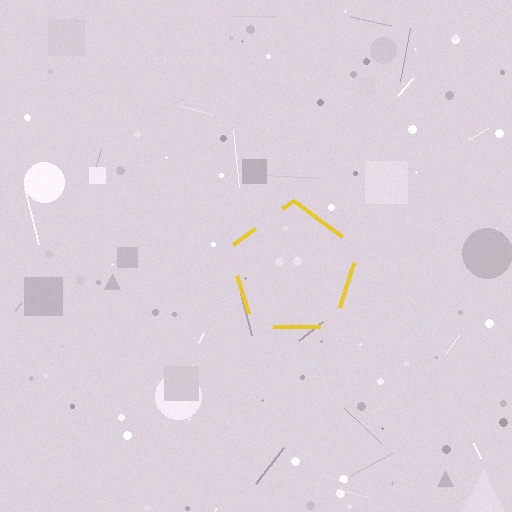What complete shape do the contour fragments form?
The contour fragments form a pentagon.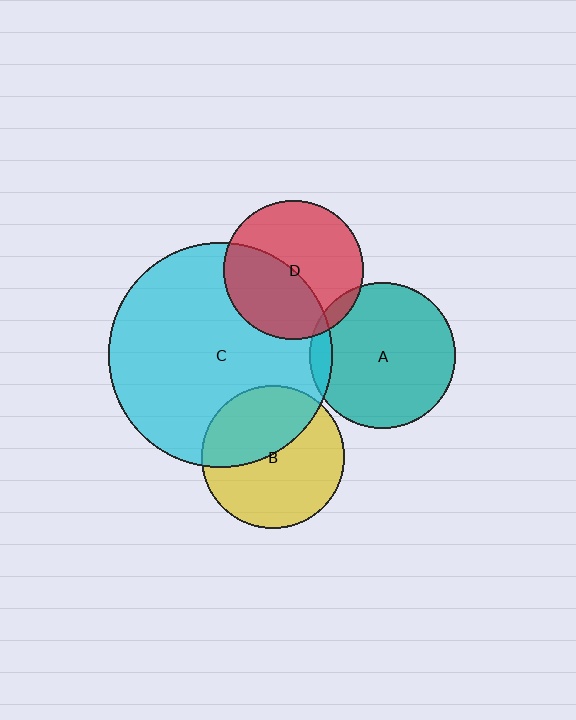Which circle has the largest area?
Circle C (cyan).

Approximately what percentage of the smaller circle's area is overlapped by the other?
Approximately 5%.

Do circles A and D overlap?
Yes.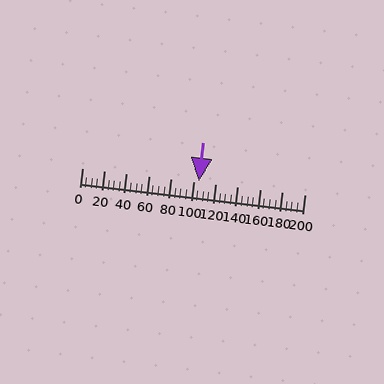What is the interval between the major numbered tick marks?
The major tick marks are spaced 20 units apart.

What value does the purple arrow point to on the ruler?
The purple arrow points to approximately 105.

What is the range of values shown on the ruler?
The ruler shows values from 0 to 200.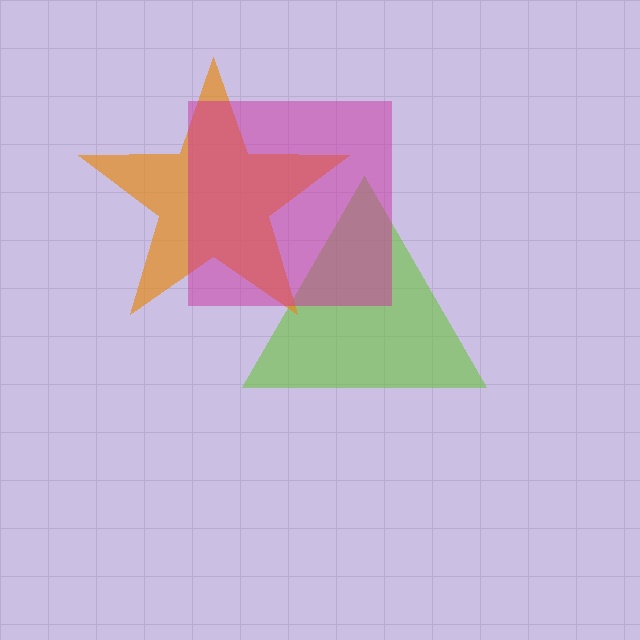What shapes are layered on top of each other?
The layered shapes are: a lime triangle, an orange star, a magenta square.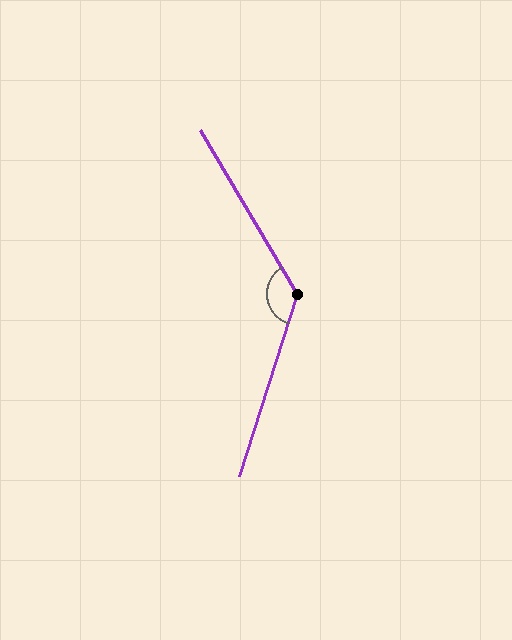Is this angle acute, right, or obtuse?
It is obtuse.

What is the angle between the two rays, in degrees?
Approximately 132 degrees.